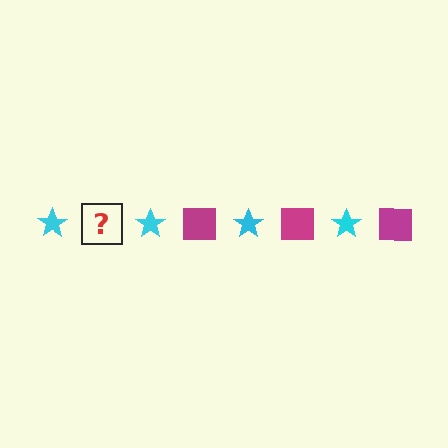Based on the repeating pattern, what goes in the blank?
The blank should be a magenta square.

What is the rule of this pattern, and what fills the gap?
The rule is that the pattern alternates between cyan star and magenta square. The gap should be filled with a magenta square.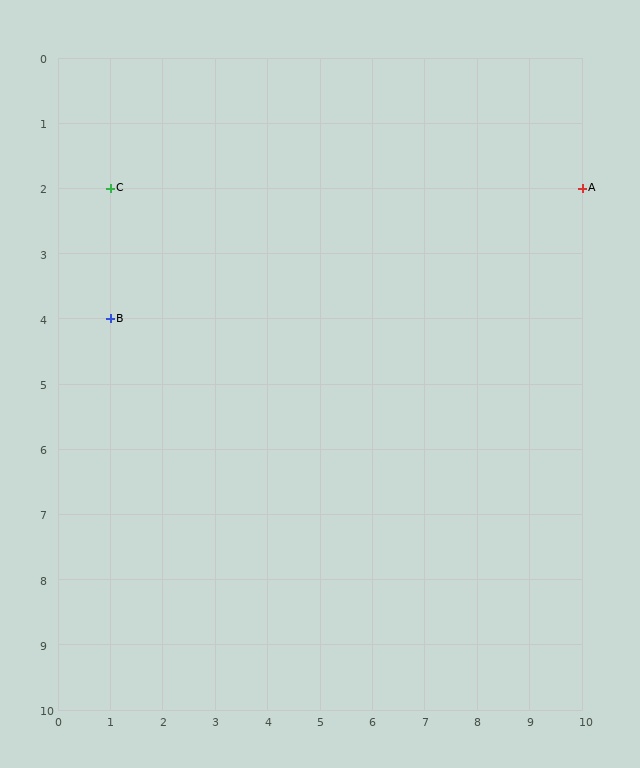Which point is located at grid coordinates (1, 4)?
Point B is at (1, 4).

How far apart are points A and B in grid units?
Points A and B are 9 columns and 2 rows apart (about 9.2 grid units diagonally).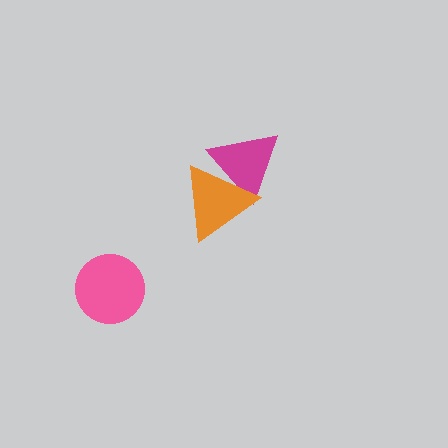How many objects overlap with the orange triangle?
1 object overlaps with the orange triangle.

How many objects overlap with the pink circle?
0 objects overlap with the pink circle.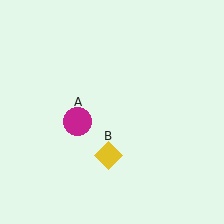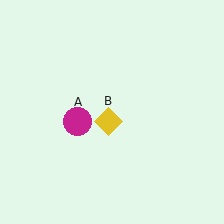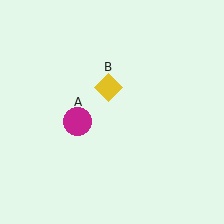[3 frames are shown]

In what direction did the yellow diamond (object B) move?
The yellow diamond (object B) moved up.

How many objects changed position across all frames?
1 object changed position: yellow diamond (object B).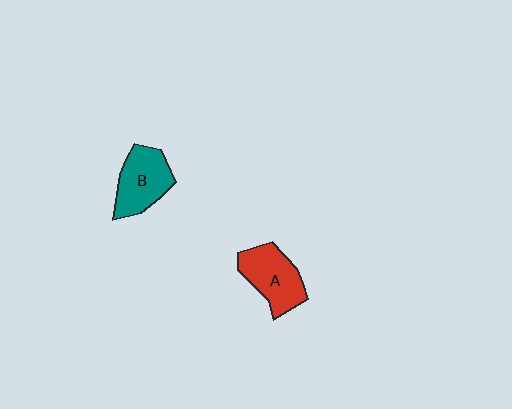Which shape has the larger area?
Shape A (red).